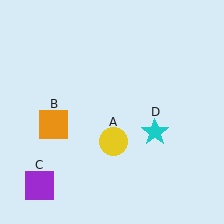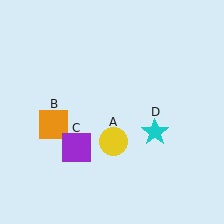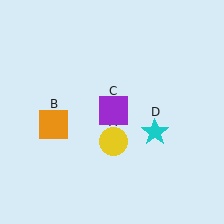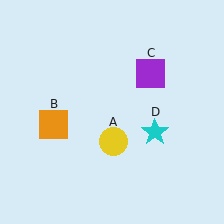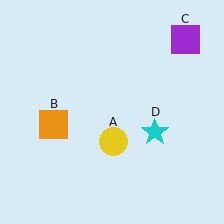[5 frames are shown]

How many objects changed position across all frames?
1 object changed position: purple square (object C).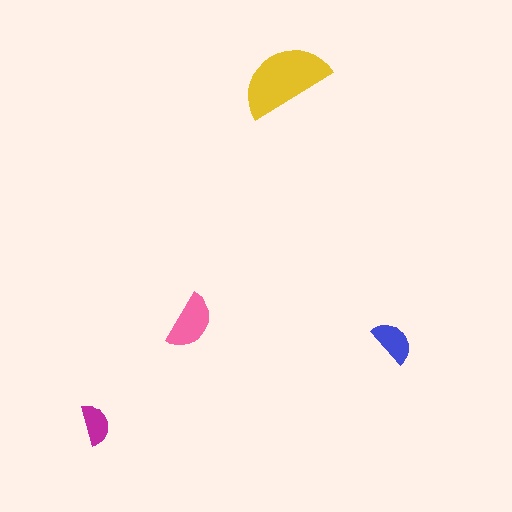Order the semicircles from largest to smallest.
the yellow one, the pink one, the blue one, the magenta one.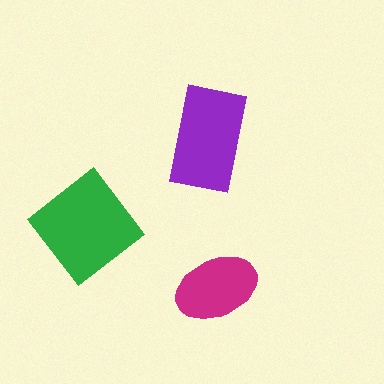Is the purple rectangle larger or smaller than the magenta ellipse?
Larger.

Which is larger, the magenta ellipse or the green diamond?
The green diamond.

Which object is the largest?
The green diamond.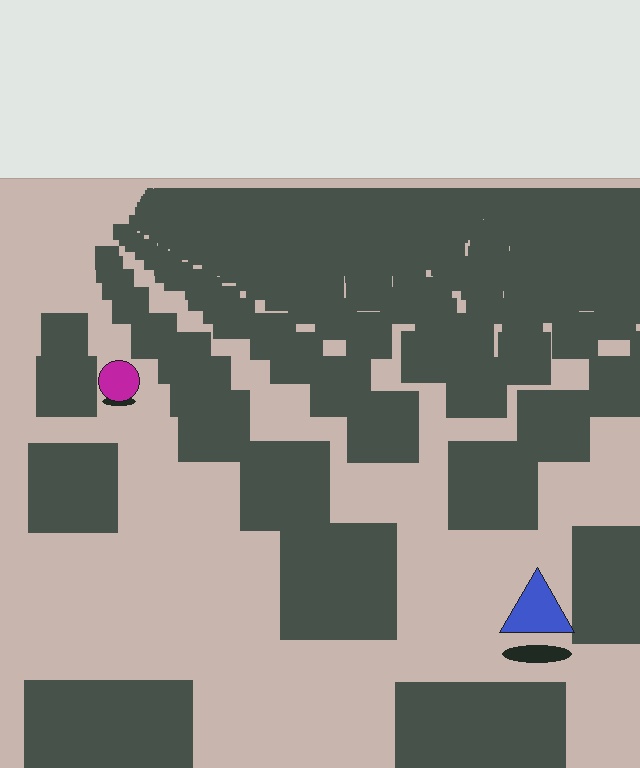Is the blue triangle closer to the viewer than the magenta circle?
Yes. The blue triangle is closer — you can tell from the texture gradient: the ground texture is coarser near it.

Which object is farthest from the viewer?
The magenta circle is farthest from the viewer. It appears smaller and the ground texture around it is denser.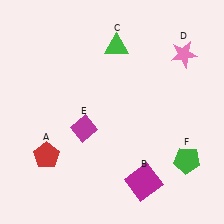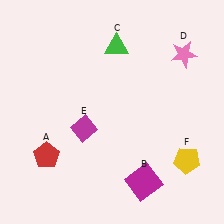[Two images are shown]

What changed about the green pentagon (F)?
In Image 1, F is green. In Image 2, it changed to yellow.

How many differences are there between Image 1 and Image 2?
There is 1 difference between the two images.